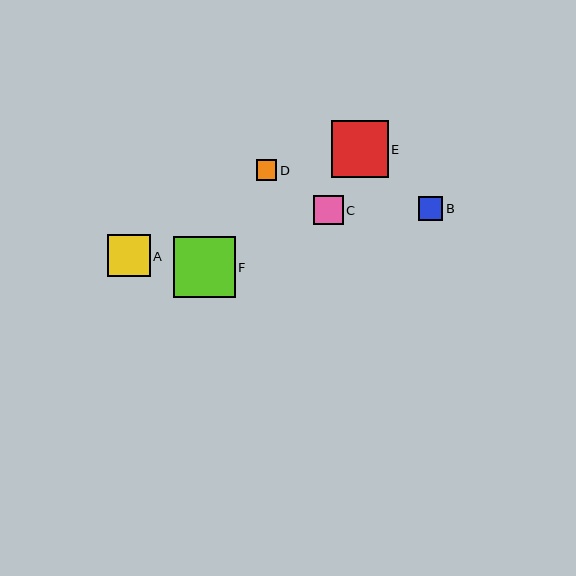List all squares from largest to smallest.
From largest to smallest: F, E, A, C, B, D.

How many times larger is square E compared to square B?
Square E is approximately 2.4 times the size of square B.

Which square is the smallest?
Square D is the smallest with a size of approximately 20 pixels.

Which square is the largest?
Square F is the largest with a size of approximately 61 pixels.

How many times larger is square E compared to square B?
Square E is approximately 2.4 times the size of square B.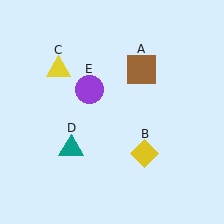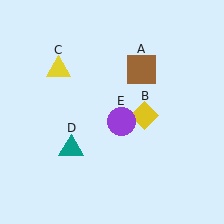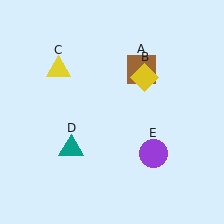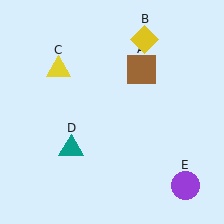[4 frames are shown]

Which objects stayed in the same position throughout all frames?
Brown square (object A) and yellow triangle (object C) and teal triangle (object D) remained stationary.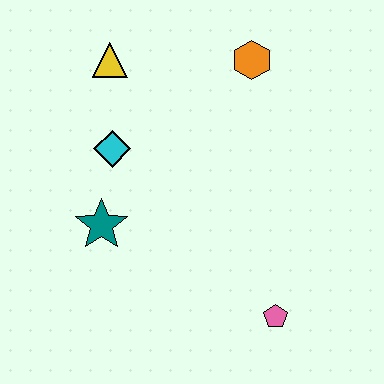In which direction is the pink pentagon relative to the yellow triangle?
The pink pentagon is below the yellow triangle.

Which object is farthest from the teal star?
The orange hexagon is farthest from the teal star.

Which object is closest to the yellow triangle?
The cyan diamond is closest to the yellow triangle.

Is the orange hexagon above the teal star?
Yes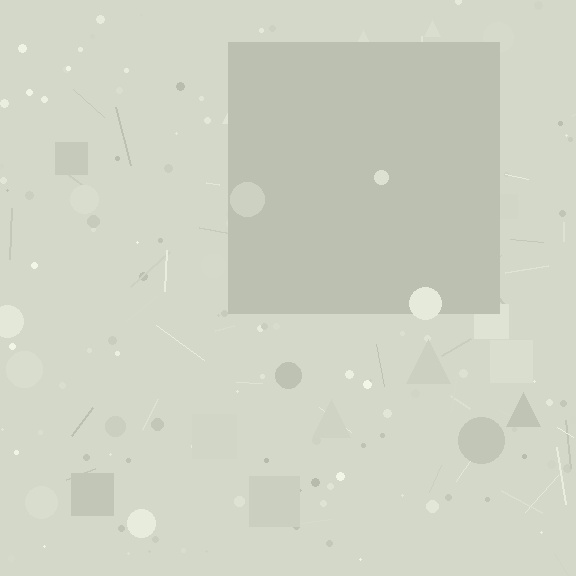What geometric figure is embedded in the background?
A square is embedded in the background.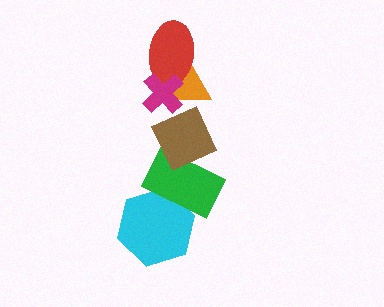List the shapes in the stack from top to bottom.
From top to bottom: the magenta cross, the red ellipse, the orange triangle, the brown diamond, the green rectangle, the cyan hexagon.